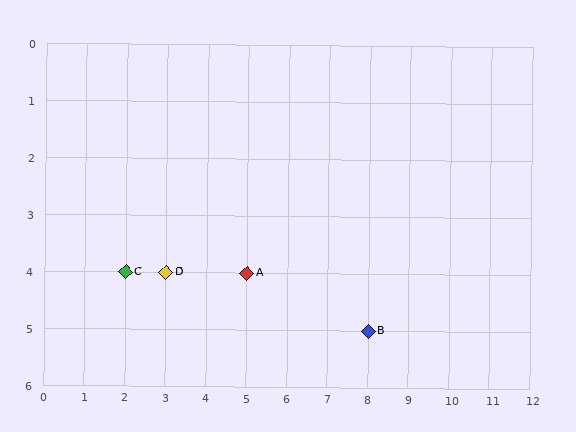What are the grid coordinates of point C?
Point C is at grid coordinates (2, 4).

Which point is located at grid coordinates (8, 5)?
Point B is at (8, 5).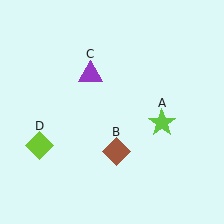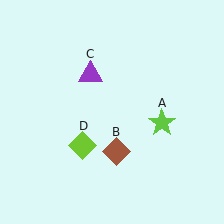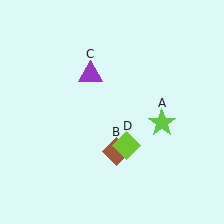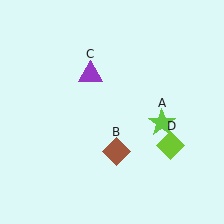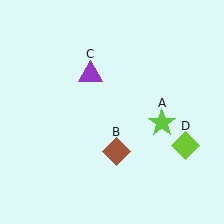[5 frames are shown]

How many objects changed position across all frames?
1 object changed position: lime diamond (object D).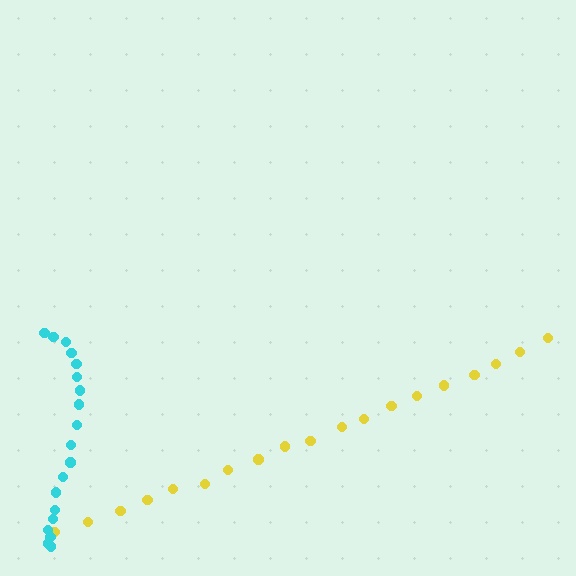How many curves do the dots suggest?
There are 2 distinct paths.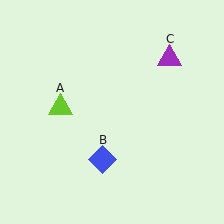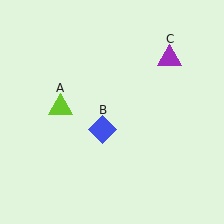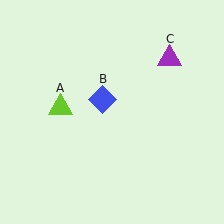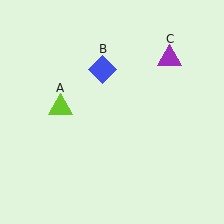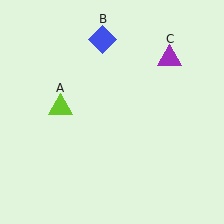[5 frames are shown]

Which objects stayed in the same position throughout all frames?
Lime triangle (object A) and purple triangle (object C) remained stationary.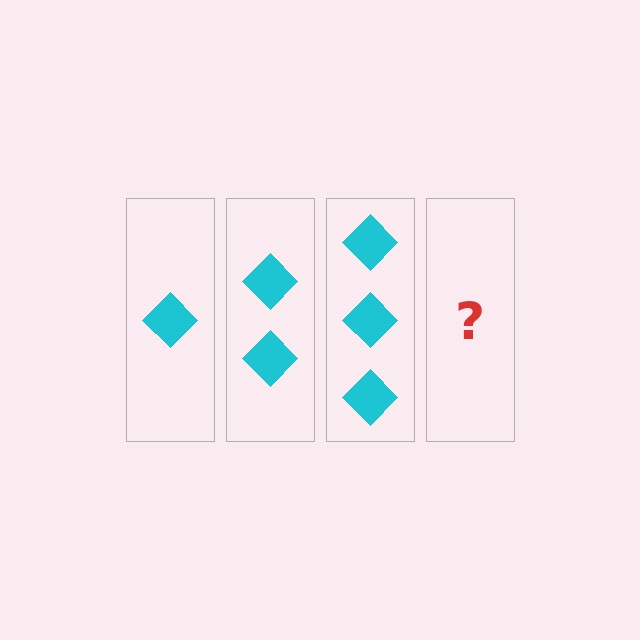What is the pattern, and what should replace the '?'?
The pattern is that each step adds one more diamond. The '?' should be 4 diamonds.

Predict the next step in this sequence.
The next step is 4 diamonds.